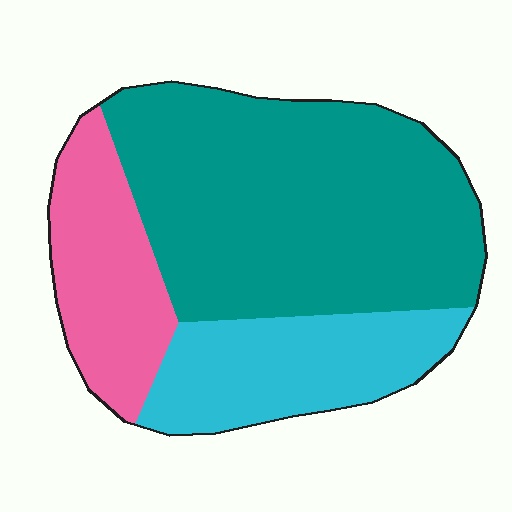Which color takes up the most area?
Teal, at roughly 55%.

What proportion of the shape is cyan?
Cyan takes up between a sixth and a third of the shape.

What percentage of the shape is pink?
Pink takes up about one fifth (1/5) of the shape.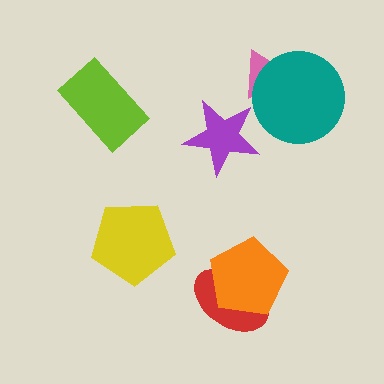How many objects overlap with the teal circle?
1 object overlaps with the teal circle.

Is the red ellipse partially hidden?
Yes, it is partially covered by another shape.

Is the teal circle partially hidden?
No, no other shape covers it.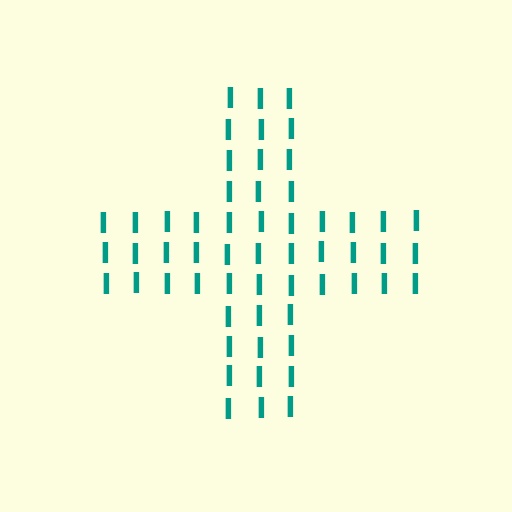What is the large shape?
The large shape is a cross.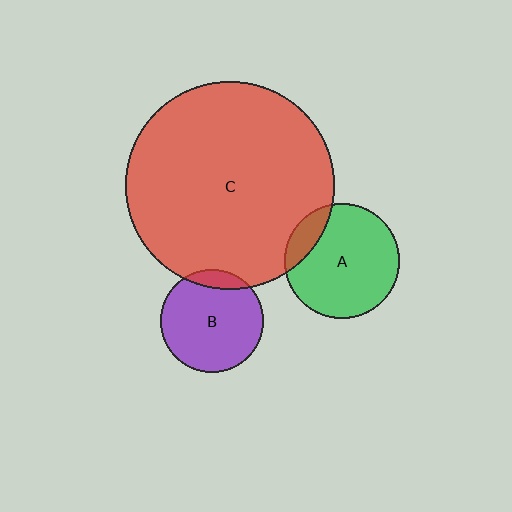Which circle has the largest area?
Circle C (red).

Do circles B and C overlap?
Yes.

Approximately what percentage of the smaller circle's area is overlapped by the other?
Approximately 10%.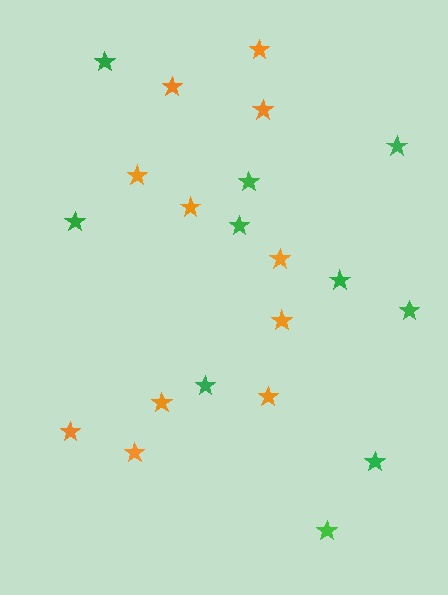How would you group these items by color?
There are 2 groups: one group of orange stars (11) and one group of green stars (10).